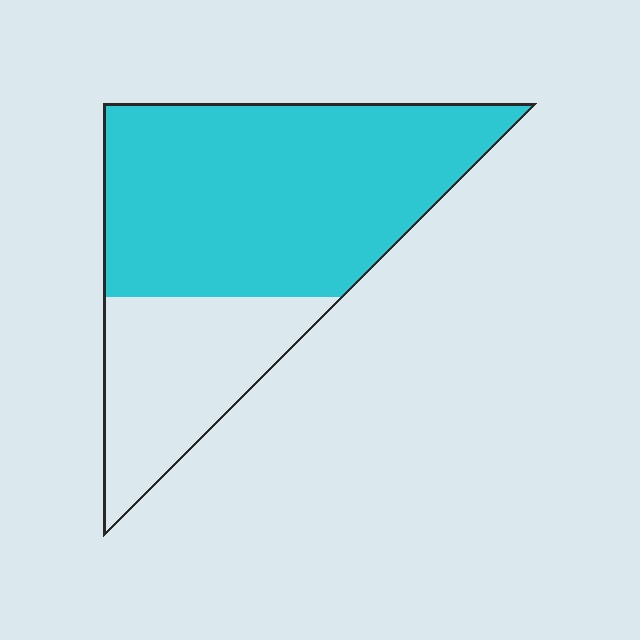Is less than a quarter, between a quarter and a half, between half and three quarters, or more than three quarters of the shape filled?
Between half and three quarters.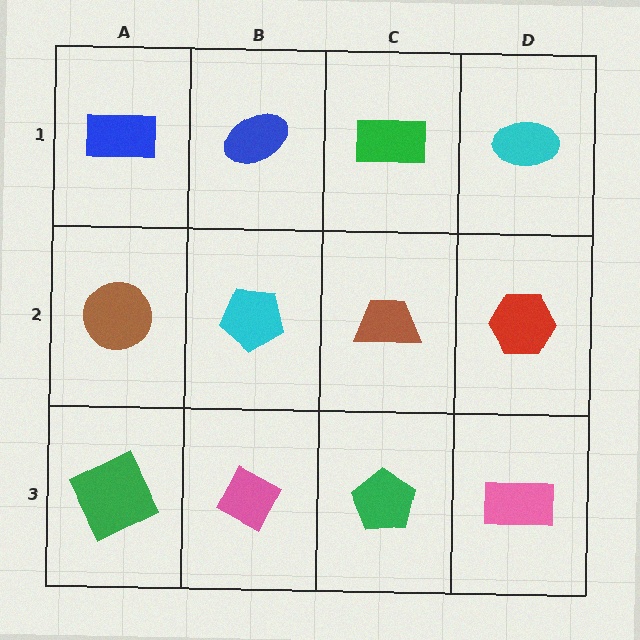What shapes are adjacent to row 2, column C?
A green rectangle (row 1, column C), a green pentagon (row 3, column C), a cyan pentagon (row 2, column B), a red hexagon (row 2, column D).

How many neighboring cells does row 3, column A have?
2.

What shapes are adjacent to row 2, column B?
A blue ellipse (row 1, column B), a pink diamond (row 3, column B), a brown circle (row 2, column A), a brown trapezoid (row 2, column C).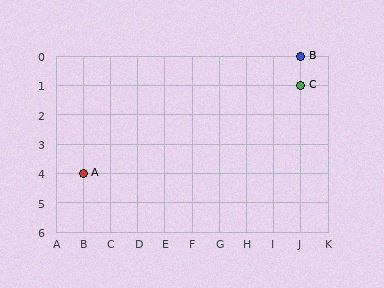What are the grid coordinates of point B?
Point B is at grid coordinates (J, 0).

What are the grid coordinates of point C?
Point C is at grid coordinates (J, 1).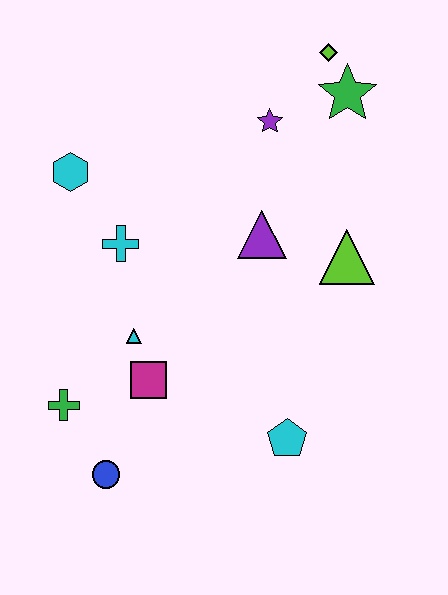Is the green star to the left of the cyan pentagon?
No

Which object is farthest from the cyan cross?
The lime diamond is farthest from the cyan cross.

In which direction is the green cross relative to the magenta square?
The green cross is to the left of the magenta square.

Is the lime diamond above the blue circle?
Yes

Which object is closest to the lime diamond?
The green star is closest to the lime diamond.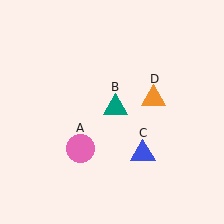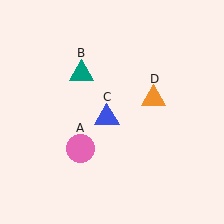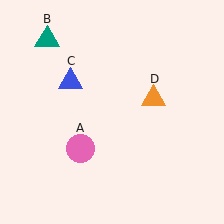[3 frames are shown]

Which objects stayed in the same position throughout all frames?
Pink circle (object A) and orange triangle (object D) remained stationary.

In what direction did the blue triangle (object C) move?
The blue triangle (object C) moved up and to the left.